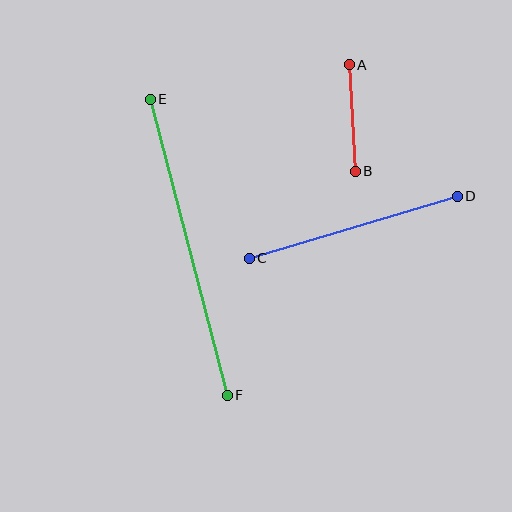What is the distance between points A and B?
The distance is approximately 107 pixels.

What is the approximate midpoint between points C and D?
The midpoint is at approximately (353, 227) pixels.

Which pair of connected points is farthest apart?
Points E and F are farthest apart.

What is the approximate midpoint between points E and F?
The midpoint is at approximately (189, 247) pixels.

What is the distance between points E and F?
The distance is approximately 306 pixels.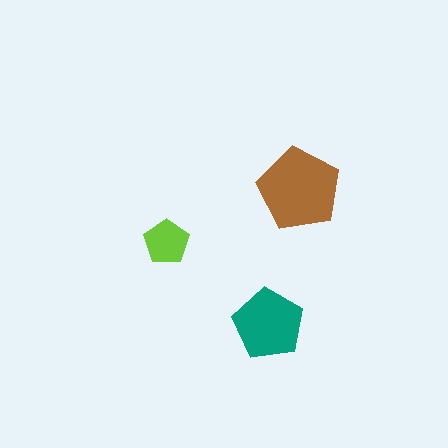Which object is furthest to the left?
The lime pentagon is leftmost.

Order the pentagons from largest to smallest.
the brown one, the teal one, the lime one.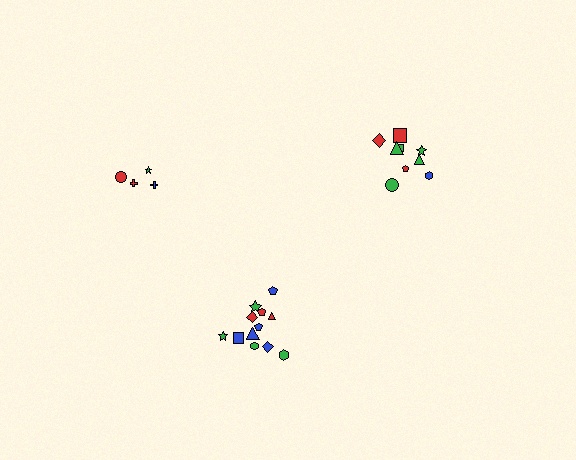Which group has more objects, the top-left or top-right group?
The top-right group.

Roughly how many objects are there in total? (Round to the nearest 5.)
Roughly 25 objects in total.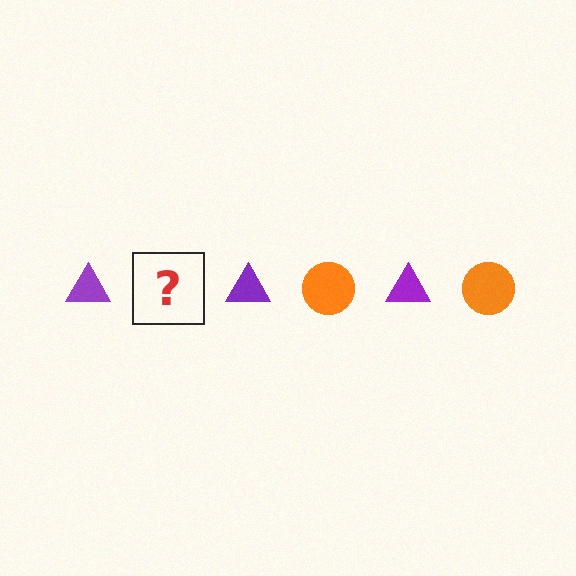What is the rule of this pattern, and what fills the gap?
The rule is that the pattern alternates between purple triangle and orange circle. The gap should be filled with an orange circle.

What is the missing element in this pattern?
The missing element is an orange circle.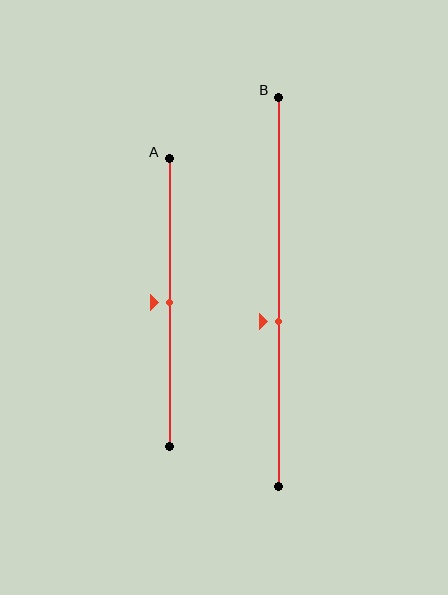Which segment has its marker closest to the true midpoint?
Segment A has its marker closest to the true midpoint.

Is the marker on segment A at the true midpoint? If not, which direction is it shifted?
Yes, the marker on segment A is at the true midpoint.